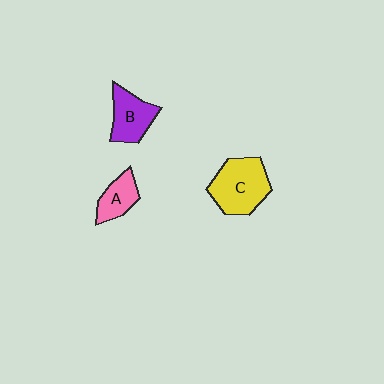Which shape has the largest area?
Shape C (yellow).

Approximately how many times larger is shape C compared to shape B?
Approximately 1.5 times.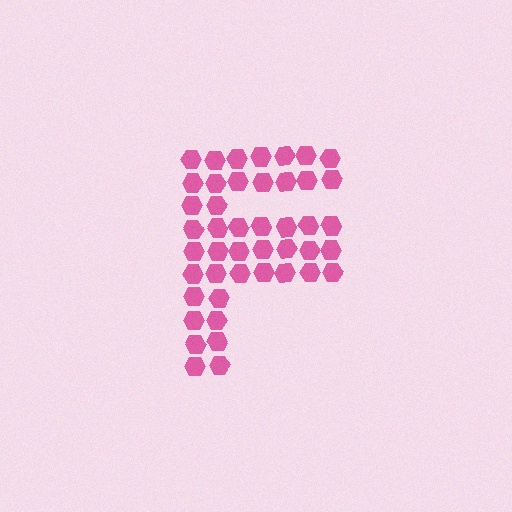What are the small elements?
The small elements are hexagons.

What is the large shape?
The large shape is the letter F.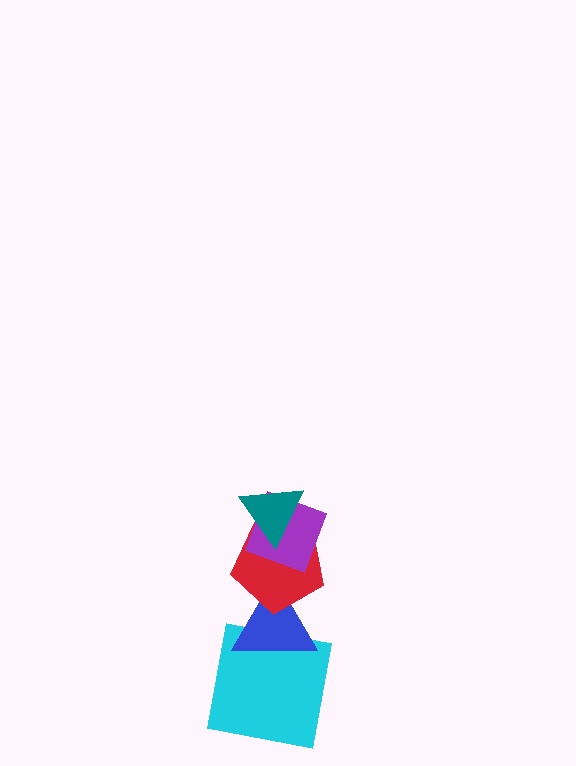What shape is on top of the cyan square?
The blue triangle is on top of the cyan square.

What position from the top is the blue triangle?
The blue triangle is 4th from the top.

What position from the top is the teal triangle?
The teal triangle is 1st from the top.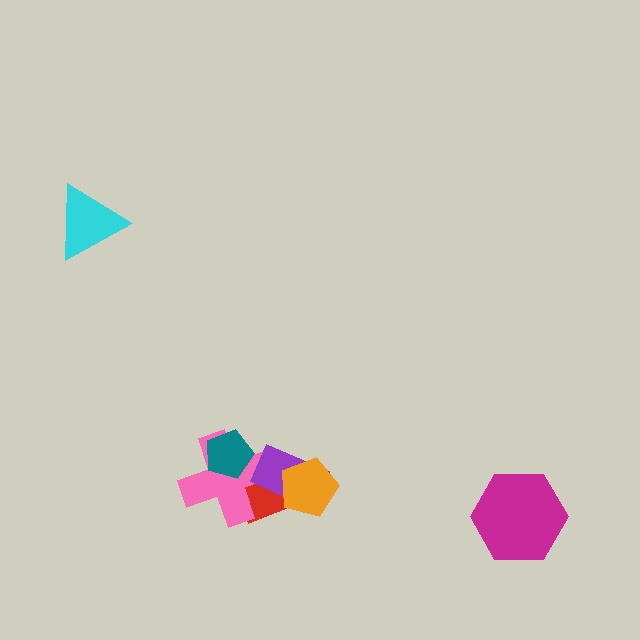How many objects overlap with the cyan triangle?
0 objects overlap with the cyan triangle.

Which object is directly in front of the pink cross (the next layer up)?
The purple rectangle is directly in front of the pink cross.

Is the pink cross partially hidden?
Yes, it is partially covered by another shape.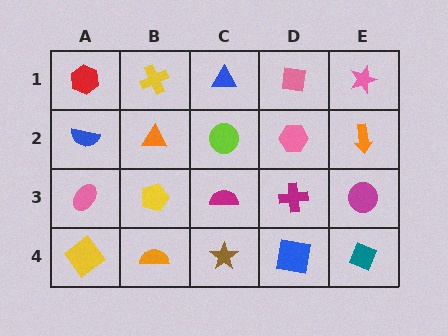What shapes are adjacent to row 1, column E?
An orange arrow (row 2, column E), a pink square (row 1, column D).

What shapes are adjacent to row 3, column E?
An orange arrow (row 2, column E), a teal diamond (row 4, column E), a magenta cross (row 3, column D).